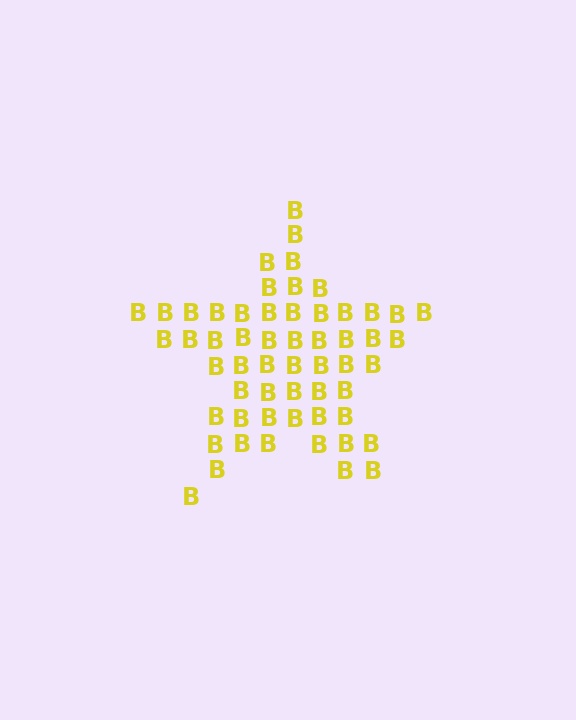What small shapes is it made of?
It is made of small letter B's.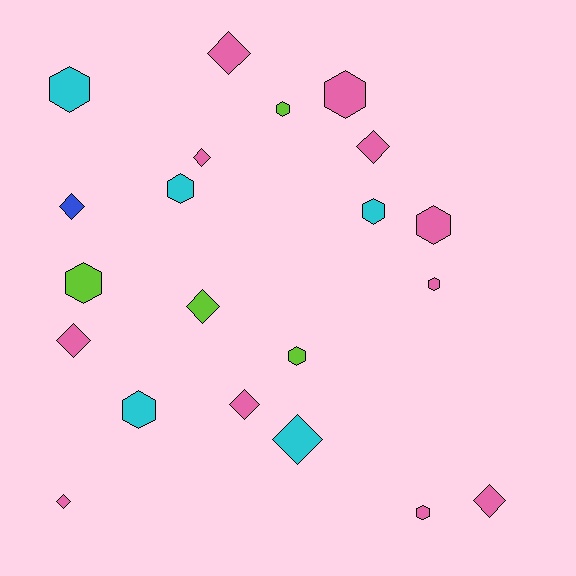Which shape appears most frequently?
Hexagon, with 11 objects.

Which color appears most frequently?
Pink, with 11 objects.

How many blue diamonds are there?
There is 1 blue diamond.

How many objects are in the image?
There are 21 objects.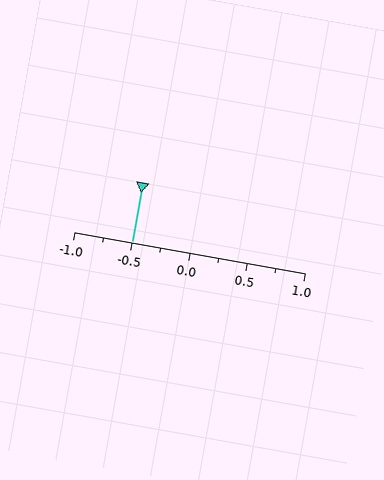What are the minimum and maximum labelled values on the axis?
The axis runs from -1.0 to 1.0.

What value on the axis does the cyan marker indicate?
The marker indicates approximately -0.5.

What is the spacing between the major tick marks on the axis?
The major ticks are spaced 0.5 apart.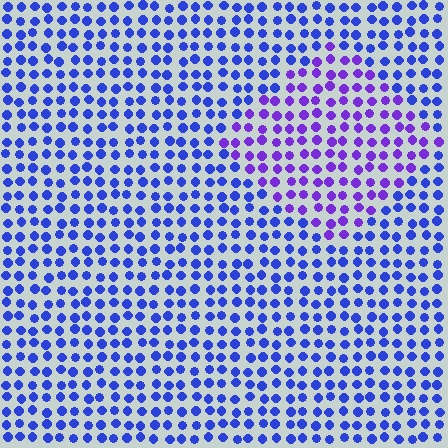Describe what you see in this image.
The image is filled with small blue elements in a uniform arrangement. A diamond-shaped region is visible where the elements are tinted to a slightly different hue, forming a subtle color boundary.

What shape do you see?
I see a diamond.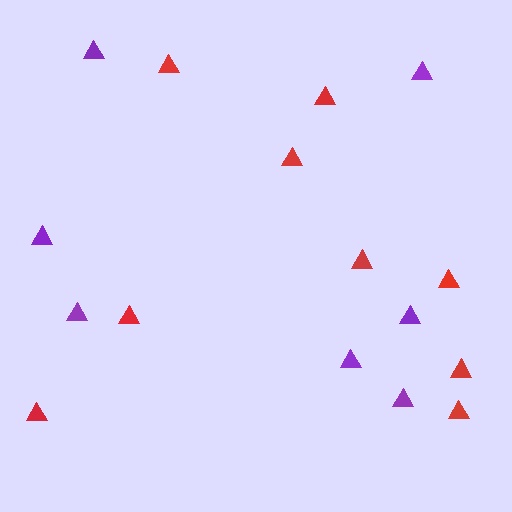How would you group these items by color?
There are 2 groups: one group of purple triangles (7) and one group of red triangles (9).